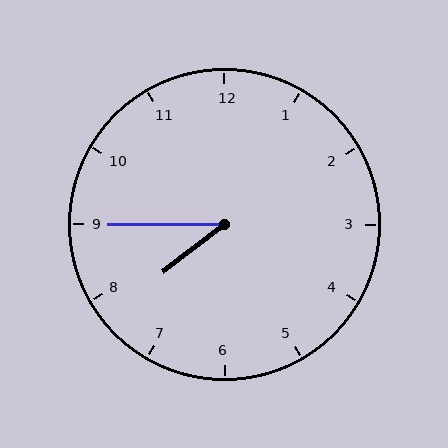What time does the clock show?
7:45.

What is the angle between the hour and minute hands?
Approximately 38 degrees.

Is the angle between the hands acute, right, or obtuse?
It is acute.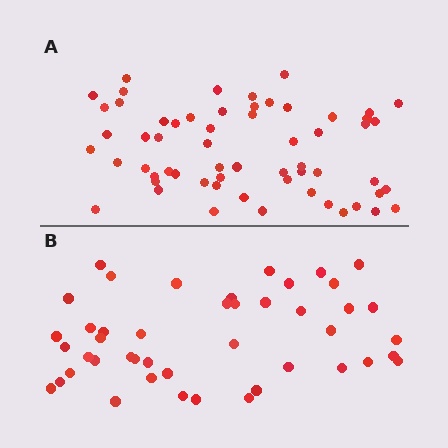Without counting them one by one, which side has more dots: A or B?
Region A (the top region) has more dots.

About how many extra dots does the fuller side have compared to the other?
Region A has approximately 15 more dots than region B.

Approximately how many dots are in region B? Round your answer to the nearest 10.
About 40 dots. (The exact count is 45, which rounds to 40.)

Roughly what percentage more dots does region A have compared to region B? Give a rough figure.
About 35% more.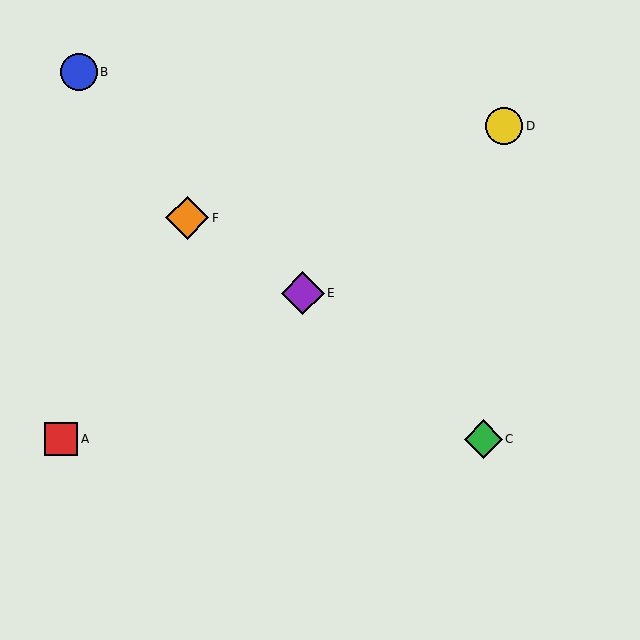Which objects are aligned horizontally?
Objects A, C are aligned horizontally.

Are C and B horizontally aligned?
No, C is at y≈439 and B is at y≈72.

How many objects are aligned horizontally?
2 objects (A, C) are aligned horizontally.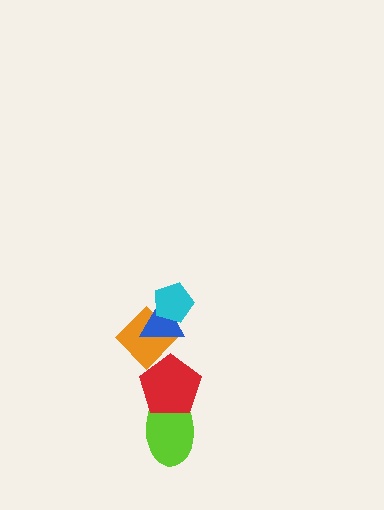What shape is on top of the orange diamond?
The blue triangle is on top of the orange diamond.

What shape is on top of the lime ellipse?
The red pentagon is on top of the lime ellipse.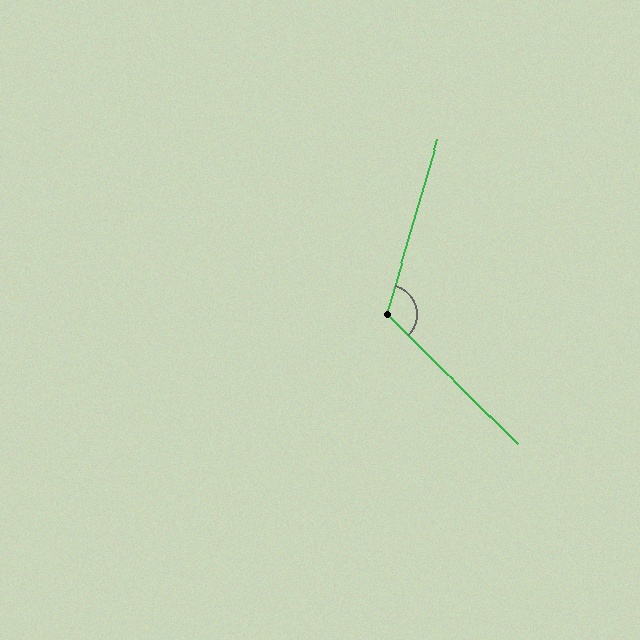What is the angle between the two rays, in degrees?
Approximately 118 degrees.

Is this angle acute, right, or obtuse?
It is obtuse.